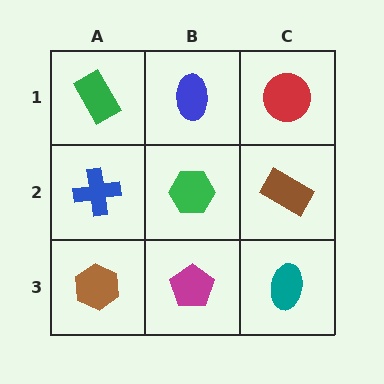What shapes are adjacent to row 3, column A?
A blue cross (row 2, column A), a magenta pentagon (row 3, column B).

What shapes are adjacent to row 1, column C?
A brown rectangle (row 2, column C), a blue ellipse (row 1, column B).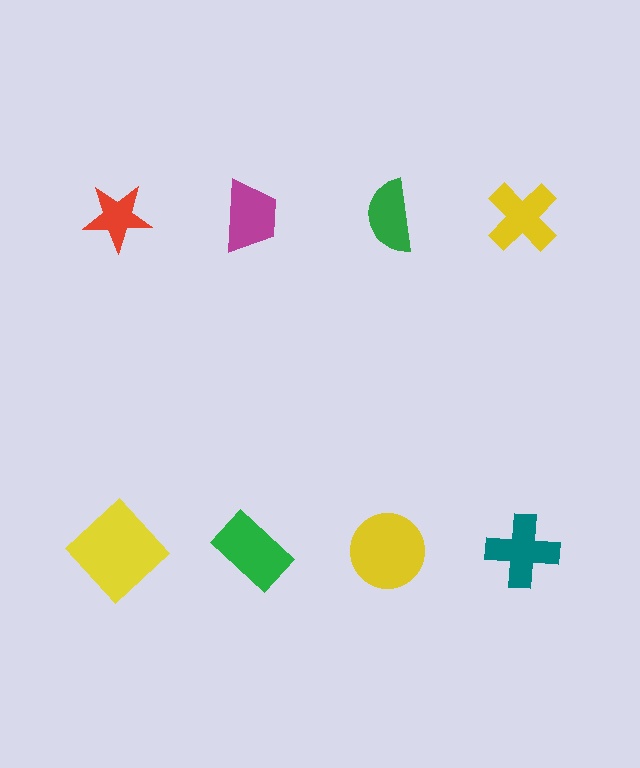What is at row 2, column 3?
A yellow circle.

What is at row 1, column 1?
A red star.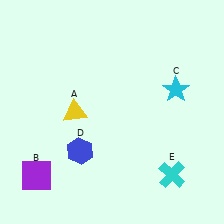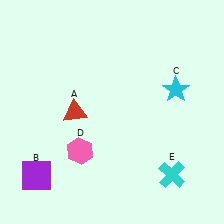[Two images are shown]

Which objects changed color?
A changed from yellow to red. D changed from blue to pink.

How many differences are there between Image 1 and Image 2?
There are 2 differences between the two images.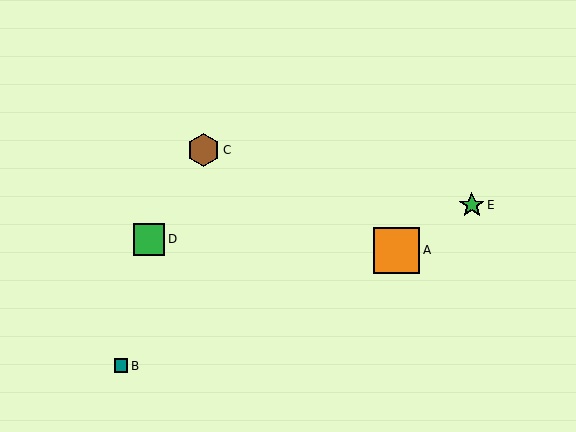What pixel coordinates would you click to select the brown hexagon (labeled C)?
Click at (203, 150) to select the brown hexagon C.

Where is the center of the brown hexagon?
The center of the brown hexagon is at (203, 150).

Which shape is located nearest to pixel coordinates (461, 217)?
The green star (labeled E) at (472, 205) is nearest to that location.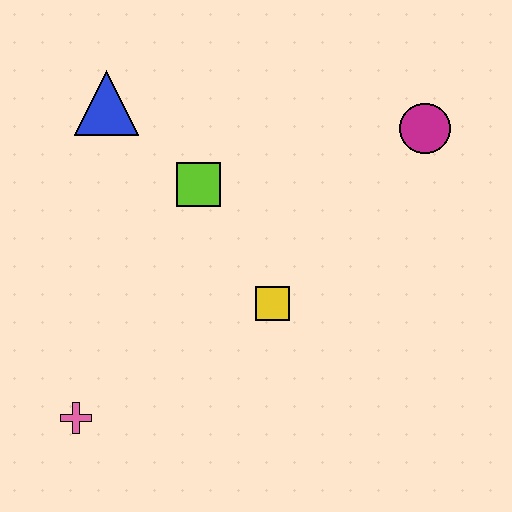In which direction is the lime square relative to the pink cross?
The lime square is above the pink cross.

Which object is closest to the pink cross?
The yellow square is closest to the pink cross.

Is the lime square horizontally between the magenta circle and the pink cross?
Yes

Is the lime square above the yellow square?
Yes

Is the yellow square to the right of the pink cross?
Yes